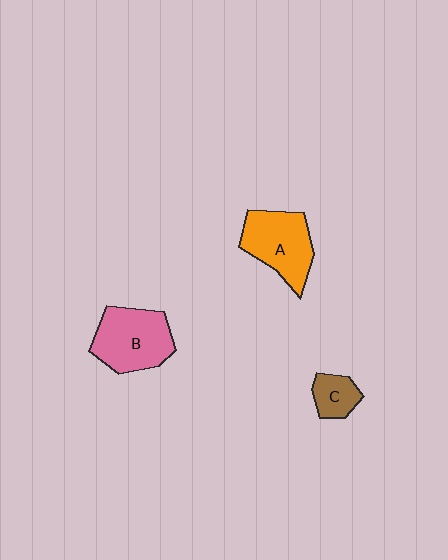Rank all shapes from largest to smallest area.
From largest to smallest: B (pink), A (orange), C (brown).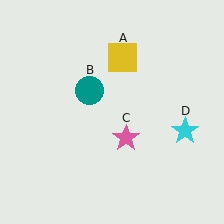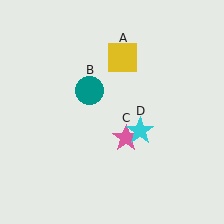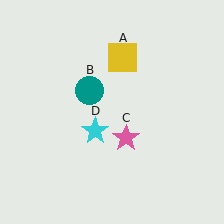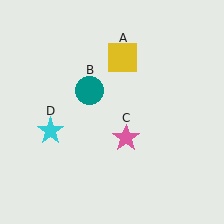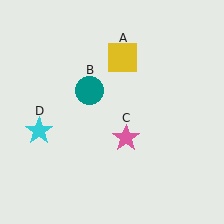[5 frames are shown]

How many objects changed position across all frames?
1 object changed position: cyan star (object D).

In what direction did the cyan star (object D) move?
The cyan star (object D) moved left.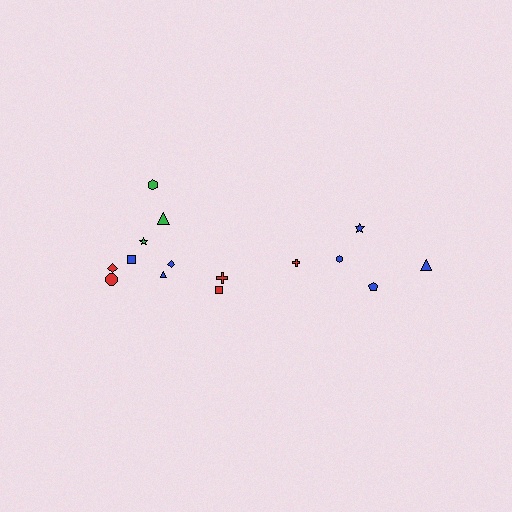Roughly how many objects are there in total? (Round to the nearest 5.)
Roughly 15 objects in total.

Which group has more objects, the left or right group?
The left group.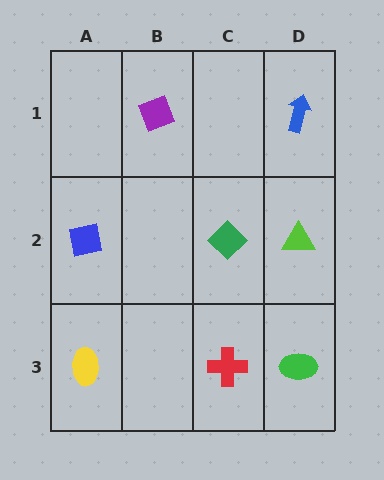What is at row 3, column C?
A red cross.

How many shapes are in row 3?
3 shapes.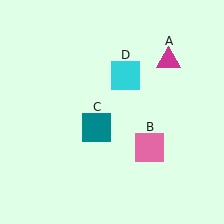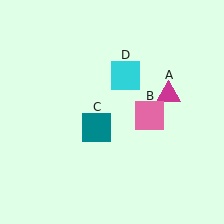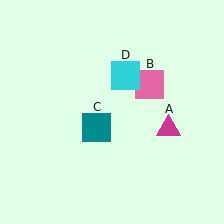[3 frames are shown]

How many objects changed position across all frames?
2 objects changed position: magenta triangle (object A), pink square (object B).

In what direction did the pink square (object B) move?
The pink square (object B) moved up.